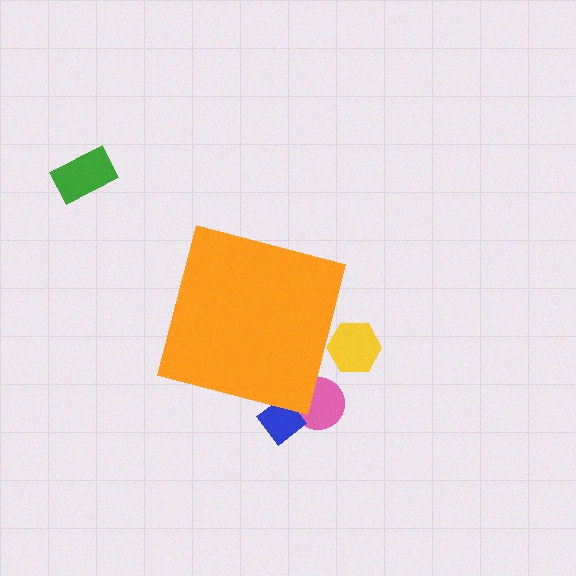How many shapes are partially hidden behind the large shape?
3 shapes are partially hidden.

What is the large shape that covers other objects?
An orange square.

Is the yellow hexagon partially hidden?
Yes, the yellow hexagon is partially hidden behind the orange square.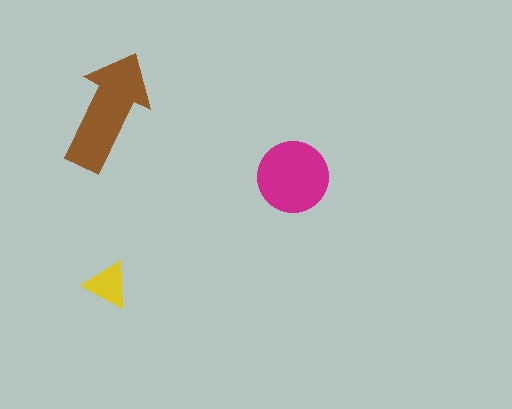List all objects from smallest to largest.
The yellow triangle, the magenta circle, the brown arrow.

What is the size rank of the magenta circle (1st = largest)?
2nd.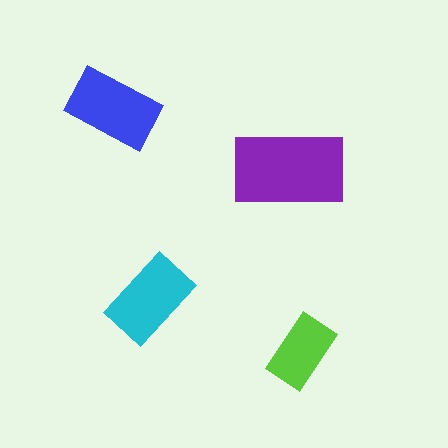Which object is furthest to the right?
The lime rectangle is rightmost.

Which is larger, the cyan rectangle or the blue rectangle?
The blue one.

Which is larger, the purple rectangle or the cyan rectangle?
The purple one.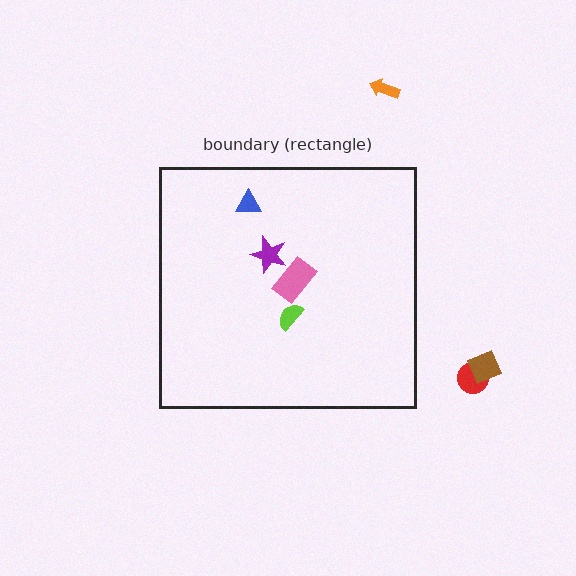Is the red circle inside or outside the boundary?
Outside.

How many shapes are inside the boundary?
4 inside, 3 outside.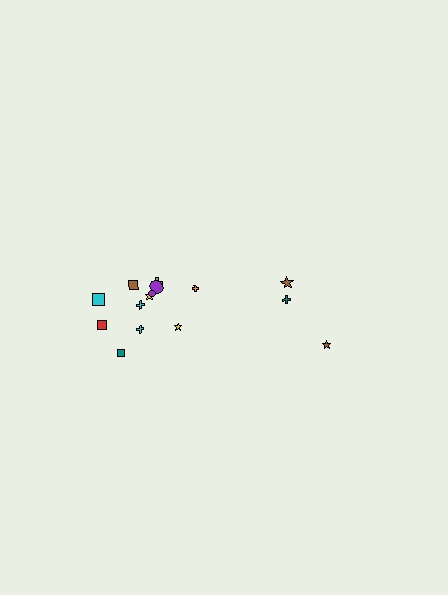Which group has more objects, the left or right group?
The left group.